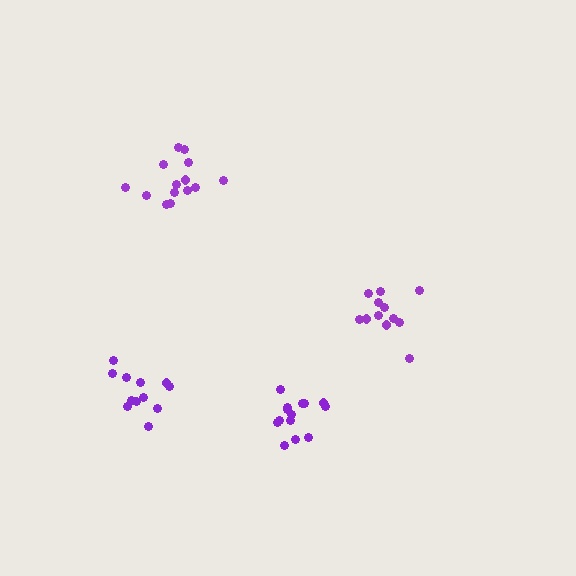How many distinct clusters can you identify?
There are 4 distinct clusters.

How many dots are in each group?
Group 1: 12 dots, Group 2: 12 dots, Group 3: 14 dots, Group 4: 14 dots (52 total).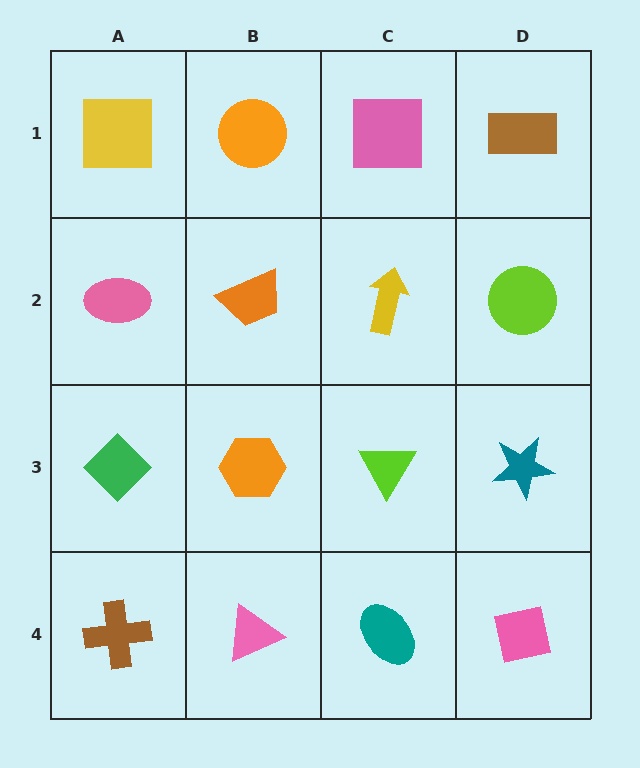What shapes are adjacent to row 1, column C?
A yellow arrow (row 2, column C), an orange circle (row 1, column B), a brown rectangle (row 1, column D).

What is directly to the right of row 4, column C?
A pink square.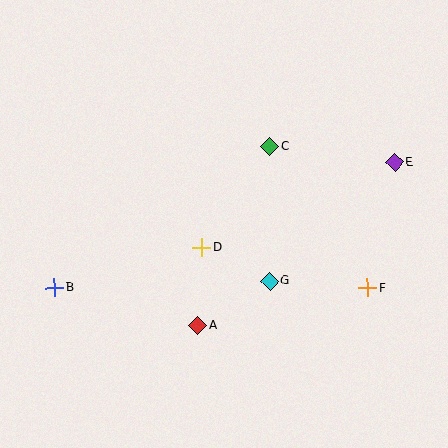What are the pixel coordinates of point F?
Point F is at (367, 288).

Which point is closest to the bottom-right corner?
Point F is closest to the bottom-right corner.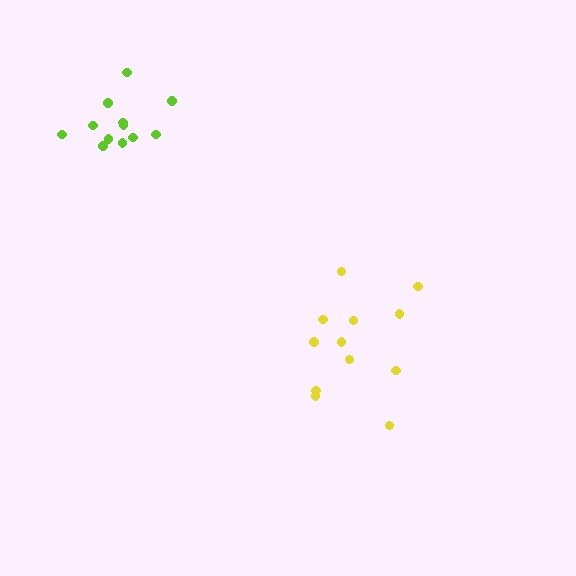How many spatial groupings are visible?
There are 2 spatial groupings.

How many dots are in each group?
Group 1: 12 dots, Group 2: 12 dots (24 total).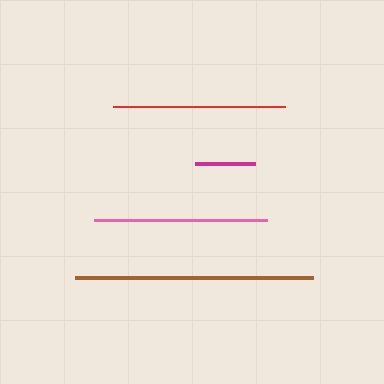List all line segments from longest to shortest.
From longest to shortest: brown, pink, red, magenta.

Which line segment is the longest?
The brown line is the longest at approximately 238 pixels.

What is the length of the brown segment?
The brown segment is approximately 238 pixels long.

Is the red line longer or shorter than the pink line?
The pink line is longer than the red line.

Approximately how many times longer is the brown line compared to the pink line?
The brown line is approximately 1.4 times the length of the pink line.